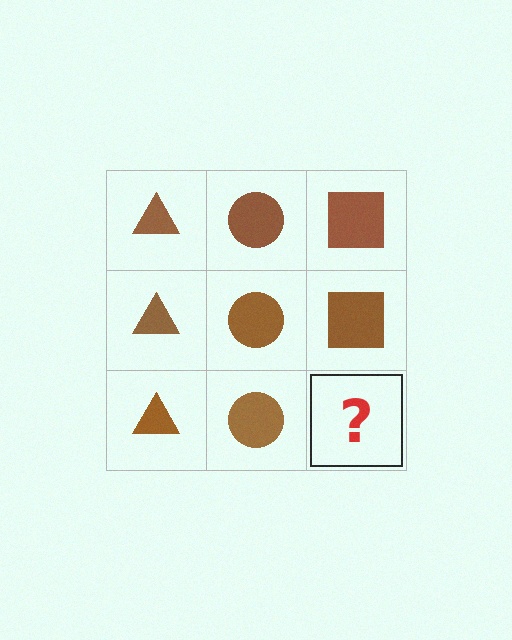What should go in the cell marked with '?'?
The missing cell should contain a brown square.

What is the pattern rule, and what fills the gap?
The rule is that each column has a consistent shape. The gap should be filled with a brown square.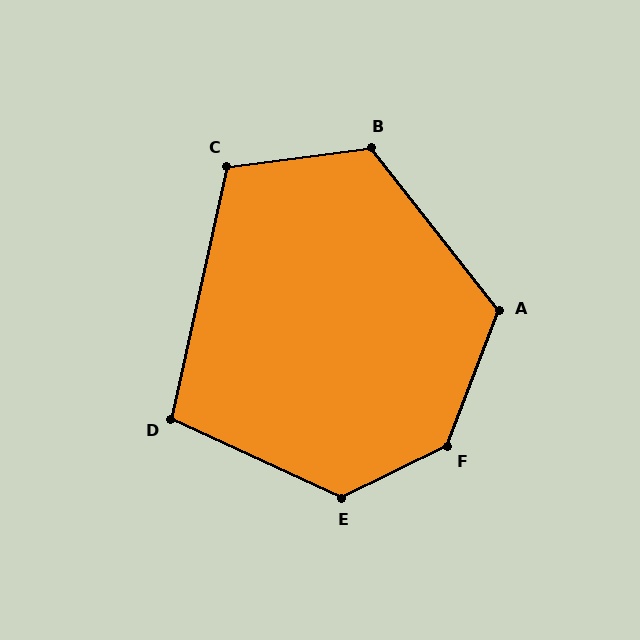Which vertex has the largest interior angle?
F, at approximately 137 degrees.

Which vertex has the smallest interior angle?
D, at approximately 102 degrees.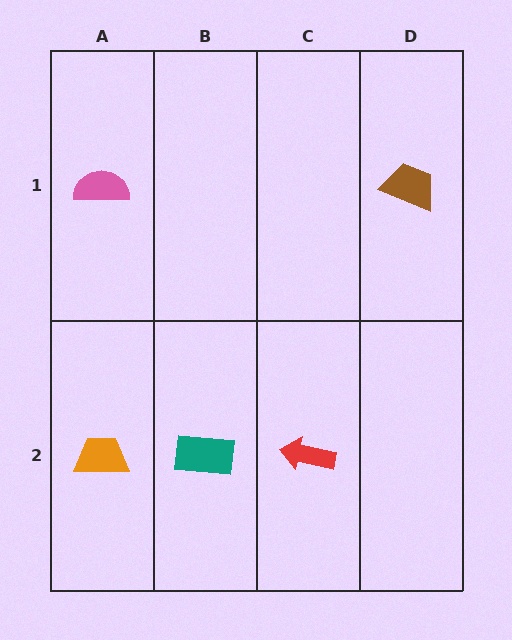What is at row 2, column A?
An orange trapezoid.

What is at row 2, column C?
A red arrow.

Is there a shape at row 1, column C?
No, that cell is empty.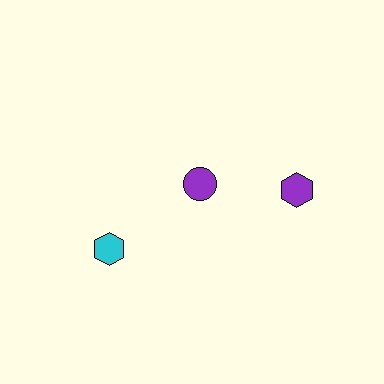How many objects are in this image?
There are 3 objects.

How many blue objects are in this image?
There are no blue objects.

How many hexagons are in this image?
There are 2 hexagons.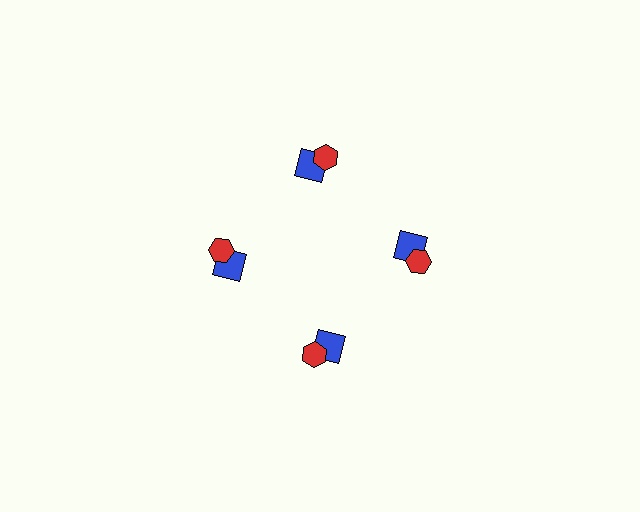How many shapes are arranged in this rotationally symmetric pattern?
There are 8 shapes, arranged in 4 groups of 2.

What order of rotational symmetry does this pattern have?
This pattern has 4-fold rotational symmetry.